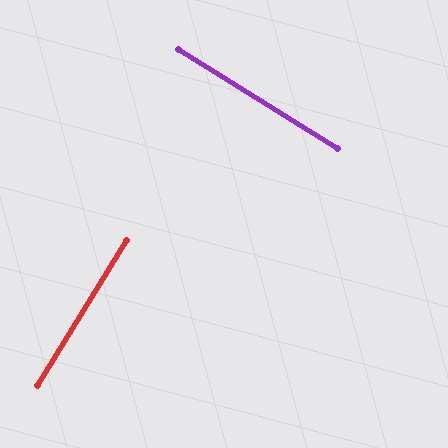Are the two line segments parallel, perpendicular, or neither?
Perpendicular — they meet at approximately 90°.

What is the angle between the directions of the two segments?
Approximately 90 degrees.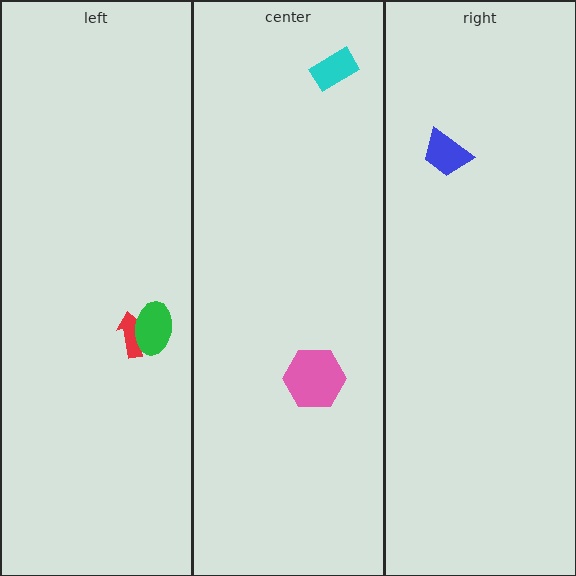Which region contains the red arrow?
The left region.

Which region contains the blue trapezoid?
The right region.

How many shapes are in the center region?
2.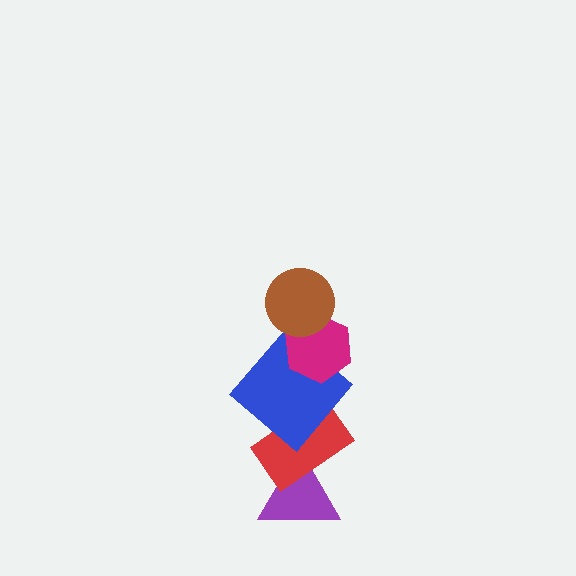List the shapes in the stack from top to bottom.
From top to bottom: the brown circle, the magenta hexagon, the blue diamond, the red rectangle, the purple triangle.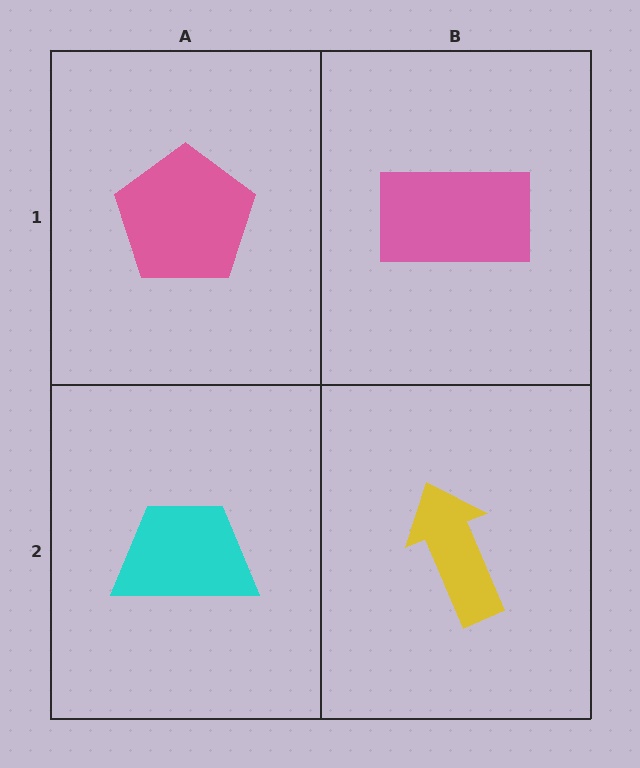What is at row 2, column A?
A cyan trapezoid.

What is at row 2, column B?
A yellow arrow.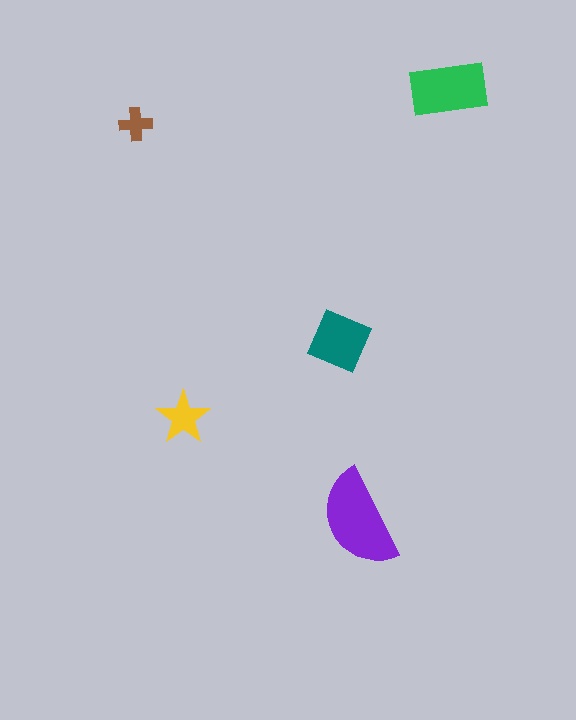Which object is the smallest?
The brown cross.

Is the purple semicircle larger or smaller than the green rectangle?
Larger.